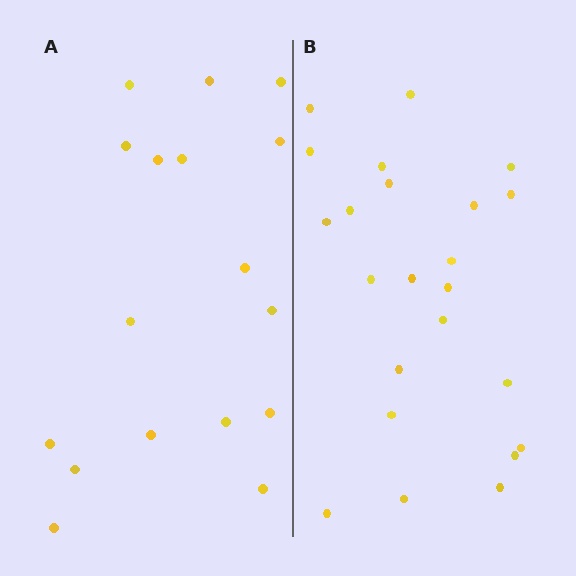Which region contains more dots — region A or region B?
Region B (the right region) has more dots.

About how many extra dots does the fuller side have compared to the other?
Region B has about 6 more dots than region A.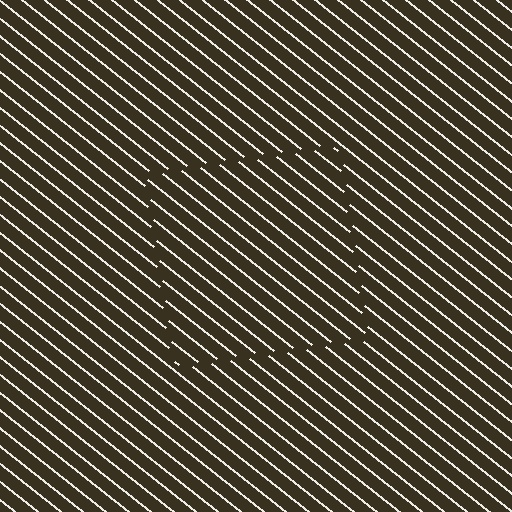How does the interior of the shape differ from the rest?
The interior of the shape contains the same grating, shifted by half a period — the contour is defined by the phase discontinuity where line-ends from the inner and outer gratings abut.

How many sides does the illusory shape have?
4 sides — the line-ends trace a square.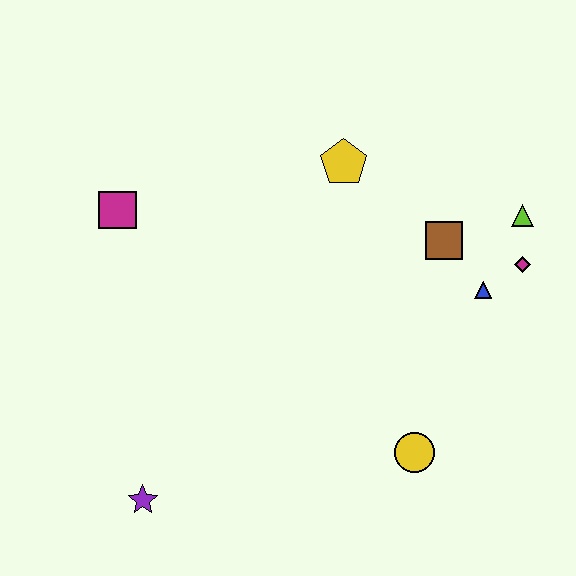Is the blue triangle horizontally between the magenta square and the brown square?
No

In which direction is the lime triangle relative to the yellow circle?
The lime triangle is above the yellow circle.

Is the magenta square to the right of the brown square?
No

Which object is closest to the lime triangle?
The magenta diamond is closest to the lime triangle.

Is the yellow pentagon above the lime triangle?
Yes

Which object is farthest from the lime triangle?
The purple star is farthest from the lime triangle.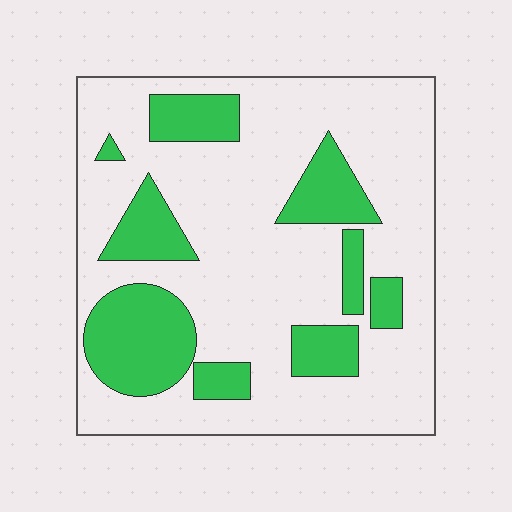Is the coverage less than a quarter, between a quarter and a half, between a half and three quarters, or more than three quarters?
Between a quarter and a half.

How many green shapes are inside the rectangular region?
9.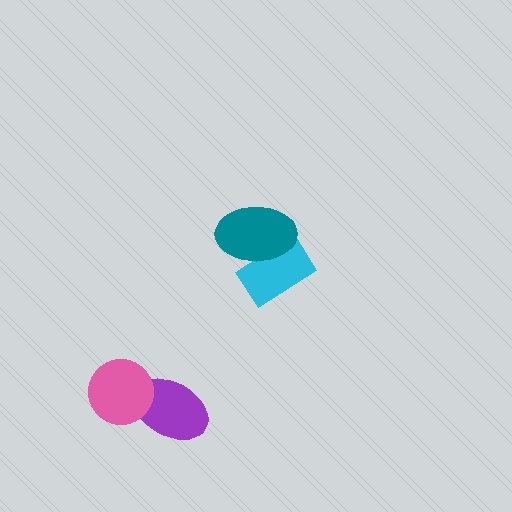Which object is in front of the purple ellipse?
The pink circle is in front of the purple ellipse.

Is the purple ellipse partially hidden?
Yes, it is partially covered by another shape.